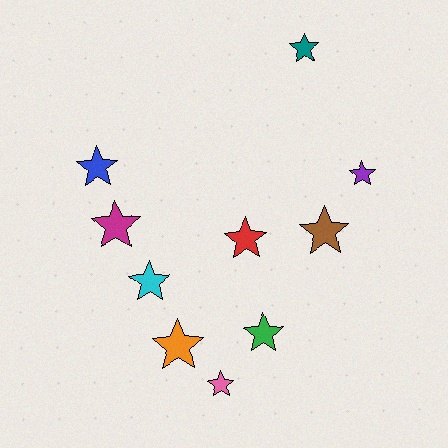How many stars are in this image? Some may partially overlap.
There are 10 stars.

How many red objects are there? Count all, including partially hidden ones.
There is 1 red object.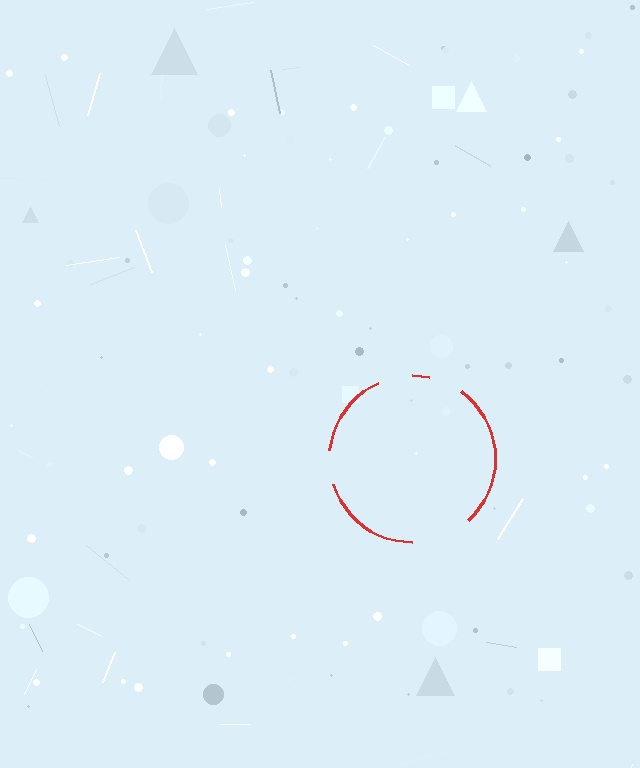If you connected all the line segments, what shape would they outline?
They would outline a circle.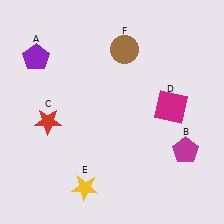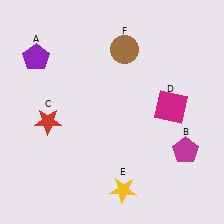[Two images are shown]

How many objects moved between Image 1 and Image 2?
1 object moved between the two images.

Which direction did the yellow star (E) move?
The yellow star (E) moved right.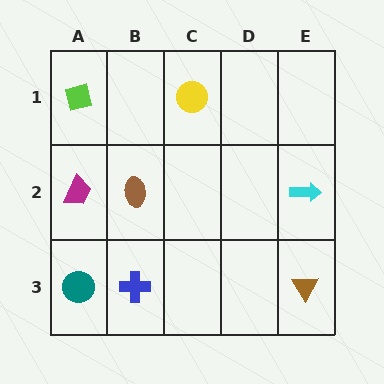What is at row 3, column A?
A teal circle.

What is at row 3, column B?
A blue cross.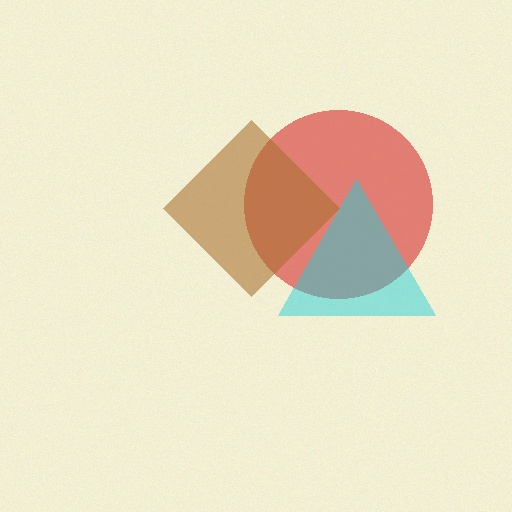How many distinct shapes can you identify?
There are 3 distinct shapes: a red circle, a cyan triangle, a brown diamond.